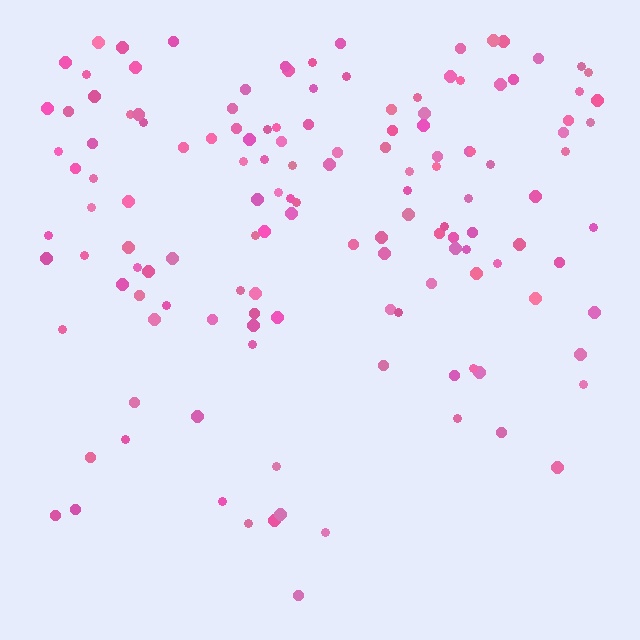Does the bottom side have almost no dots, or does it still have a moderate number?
Still a moderate number, just noticeably fewer than the top.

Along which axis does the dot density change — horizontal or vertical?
Vertical.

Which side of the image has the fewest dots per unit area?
The bottom.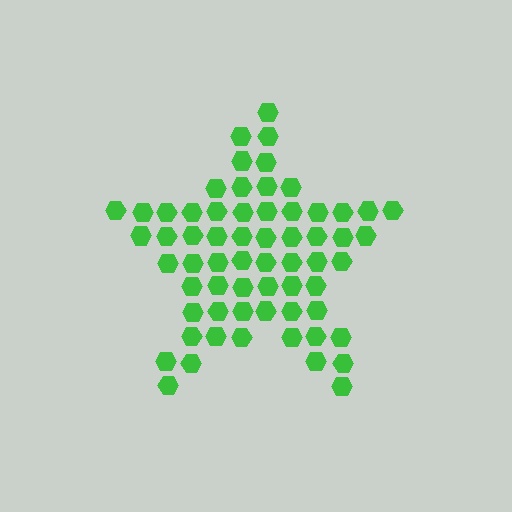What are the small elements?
The small elements are hexagons.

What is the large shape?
The large shape is a star.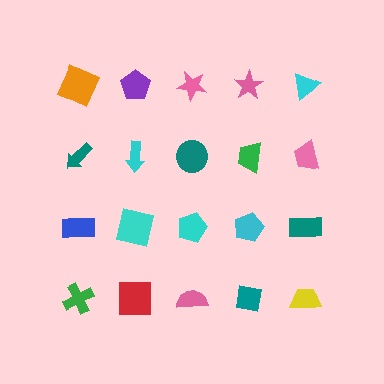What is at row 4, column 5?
A yellow trapezoid.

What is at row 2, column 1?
A teal arrow.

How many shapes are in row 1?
5 shapes.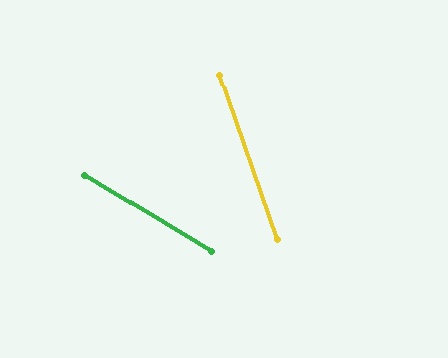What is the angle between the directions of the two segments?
Approximately 40 degrees.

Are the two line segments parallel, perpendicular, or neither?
Neither parallel nor perpendicular — they differ by about 40°.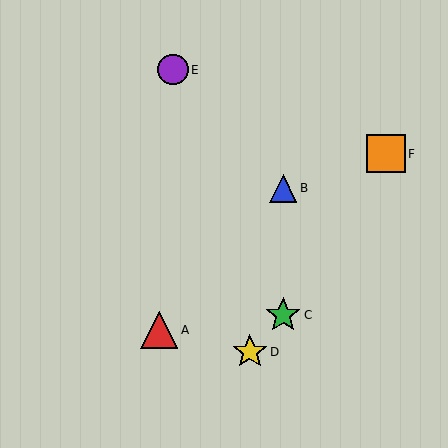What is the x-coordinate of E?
Object E is at x≈173.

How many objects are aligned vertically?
2 objects (B, C) are aligned vertically.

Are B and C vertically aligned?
Yes, both are at x≈283.